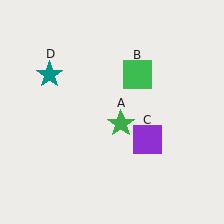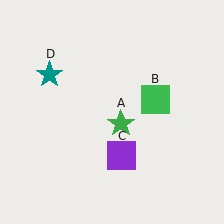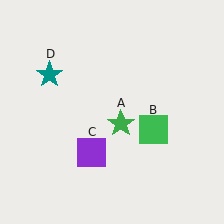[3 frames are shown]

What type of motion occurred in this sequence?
The green square (object B), purple square (object C) rotated clockwise around the center of the scene.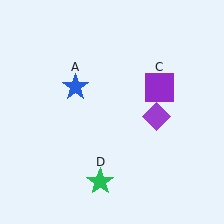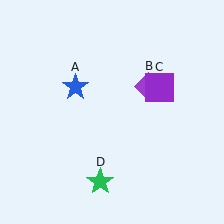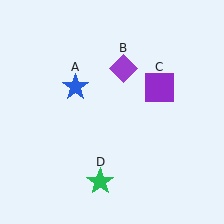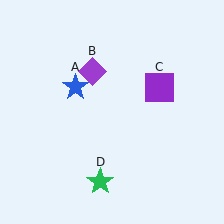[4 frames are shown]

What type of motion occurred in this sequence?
The purple diamond (object B) rotated counterclockwise around the center of the scene.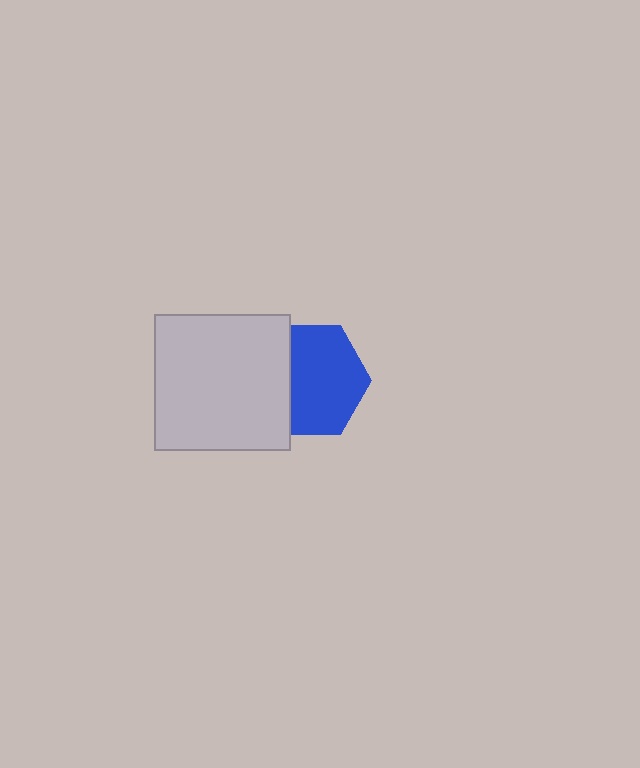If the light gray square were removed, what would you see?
You would see the complete blue hexagon.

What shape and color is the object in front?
The object in front is a light gray square.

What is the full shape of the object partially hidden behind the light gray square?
The partially hidden object is a blue hexagon.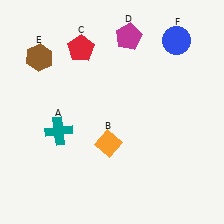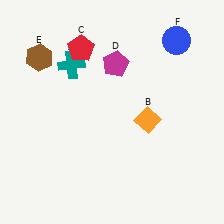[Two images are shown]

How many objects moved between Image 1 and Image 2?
3 objects moved between the two images.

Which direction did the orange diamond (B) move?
The orange diamond (B) moved right.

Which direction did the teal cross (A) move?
The teal cross (A) moved up.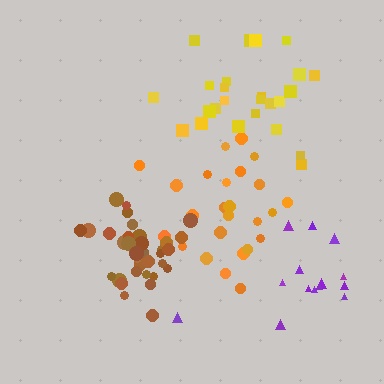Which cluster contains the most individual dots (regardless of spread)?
Brown (34).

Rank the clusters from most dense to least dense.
brown, orange, yellow, purple.